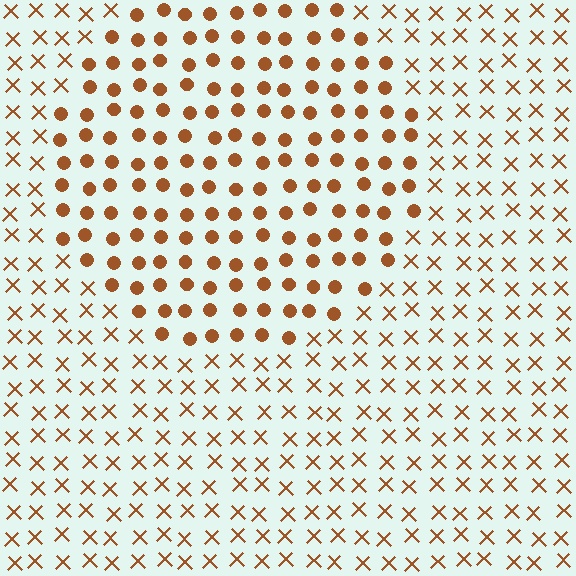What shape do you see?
I see a circle.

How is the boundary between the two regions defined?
The boundary is defined by a change in element shape: circles inside vs. X marks outside. All elements share the same color and spacing.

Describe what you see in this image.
The image is filled with small brown elements arranged in a uniform grid. A circle-shaped region contains circles, while the surrounding area contains X marks. The boundary is defined purely by the change in element shape.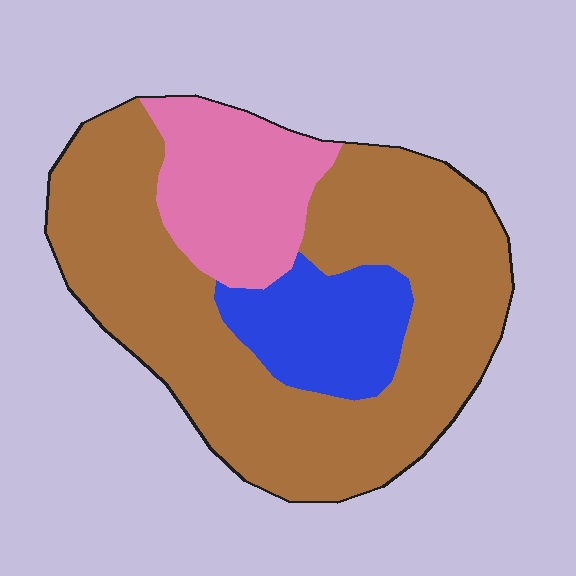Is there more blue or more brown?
Brown.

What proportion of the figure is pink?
Pink takes up less than a quarter of the figure.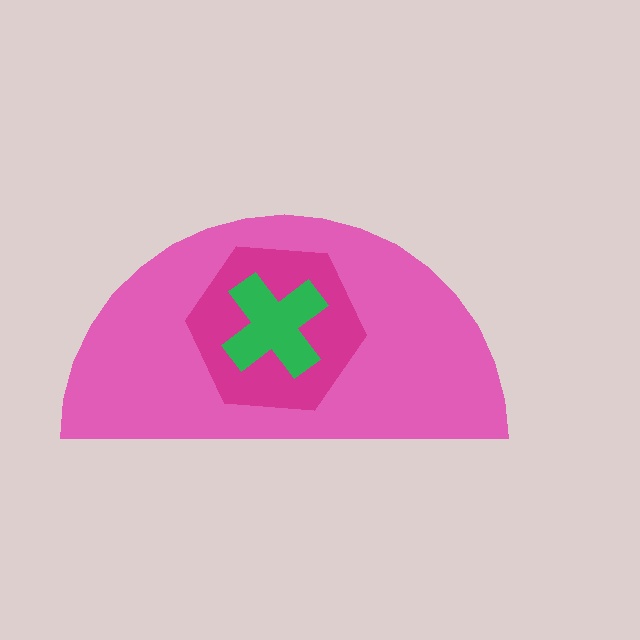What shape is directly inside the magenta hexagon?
The green cross.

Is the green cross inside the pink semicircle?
Yes.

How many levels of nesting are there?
3.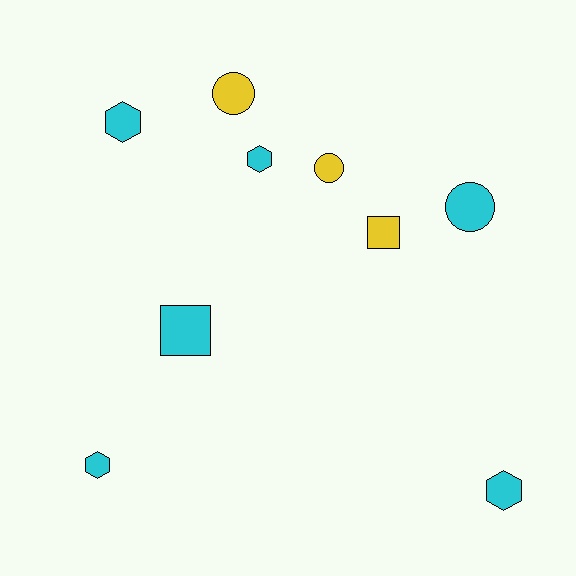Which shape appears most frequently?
Hexagon, with 4 objects.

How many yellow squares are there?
There is 1 yellow square.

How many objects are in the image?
There are 9 objects.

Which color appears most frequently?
Cyan, with 6 objects.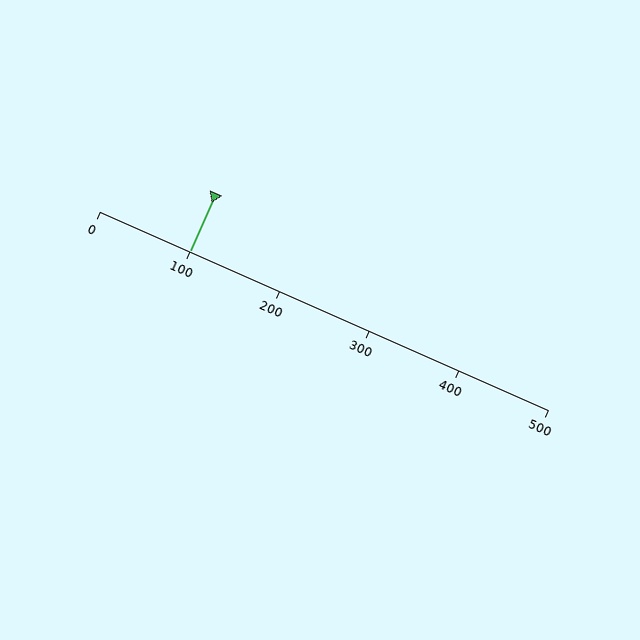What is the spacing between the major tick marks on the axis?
The major ticks are spaced 100 apart.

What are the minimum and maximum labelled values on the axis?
The axis runs from 0 to 500.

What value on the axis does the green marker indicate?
The marker indicates approximately 100.